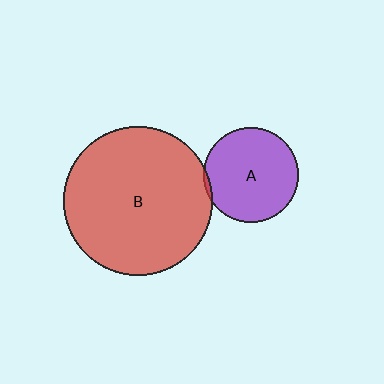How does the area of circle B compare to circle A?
Approximately 2.4 times.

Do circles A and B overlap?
Yes.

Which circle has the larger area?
Circle B (red).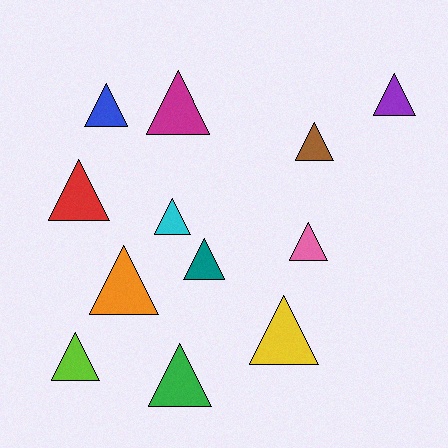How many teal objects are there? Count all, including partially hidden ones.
There is 1 teal object.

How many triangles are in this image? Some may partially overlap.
There are 12 triangles.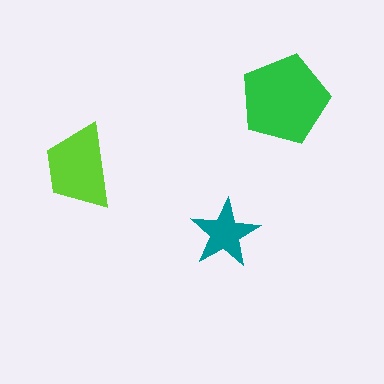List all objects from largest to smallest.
The green pentagon, the lime trapezoid, the teal star.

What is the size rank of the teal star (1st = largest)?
3rd.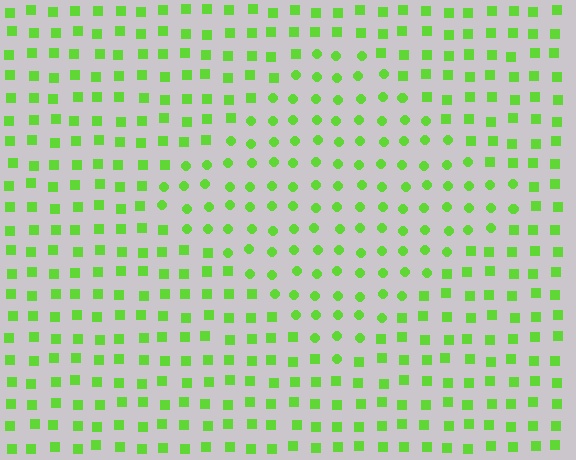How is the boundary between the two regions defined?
The boundary is defined by a change in element shape: circles inside vs. squares outside. All elements share the same color and spacing.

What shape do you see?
I see a diamond.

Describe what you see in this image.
The image is filled with small lime elements arranged in a uniform grid. A diamond-shaped region contains circles, while the surrounding area contains squares. The boundary is defined purely by the change in element shape.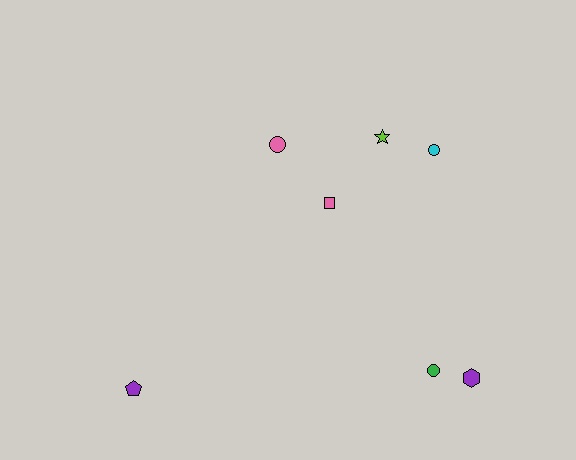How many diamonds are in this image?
There are no diamonds.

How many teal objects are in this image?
There are no teal objects.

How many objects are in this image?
There are 7 objects.